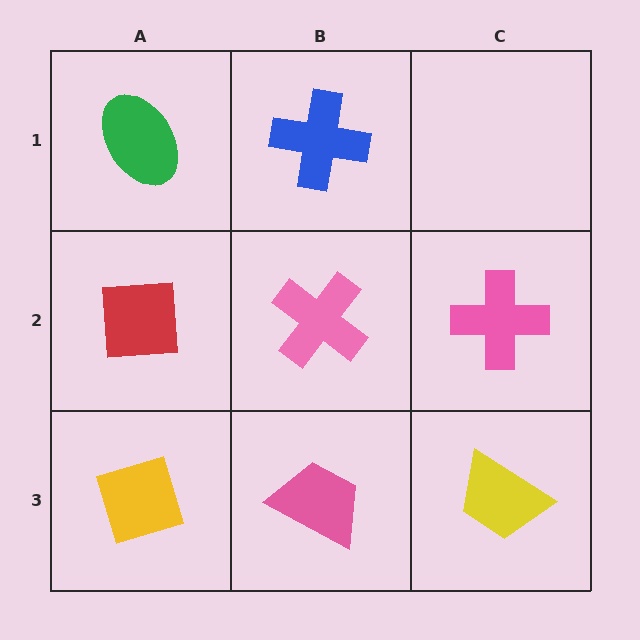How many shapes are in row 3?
3 shapes.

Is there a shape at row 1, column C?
No, that cell is empty.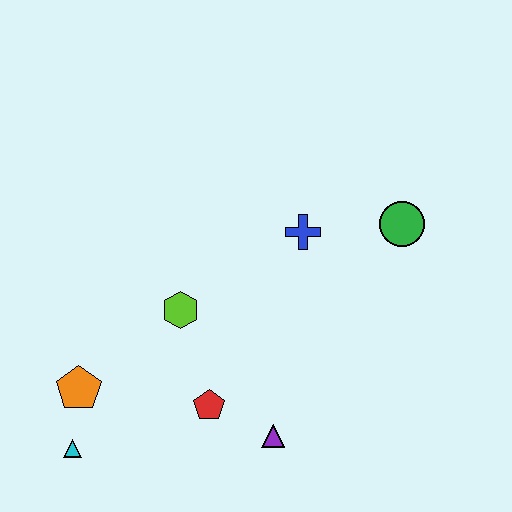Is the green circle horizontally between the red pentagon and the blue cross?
No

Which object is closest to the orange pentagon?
The cyan triangle is closest to the orange pentagon.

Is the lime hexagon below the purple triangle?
No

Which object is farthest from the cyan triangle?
The green circle is farthest from the cyan triangle.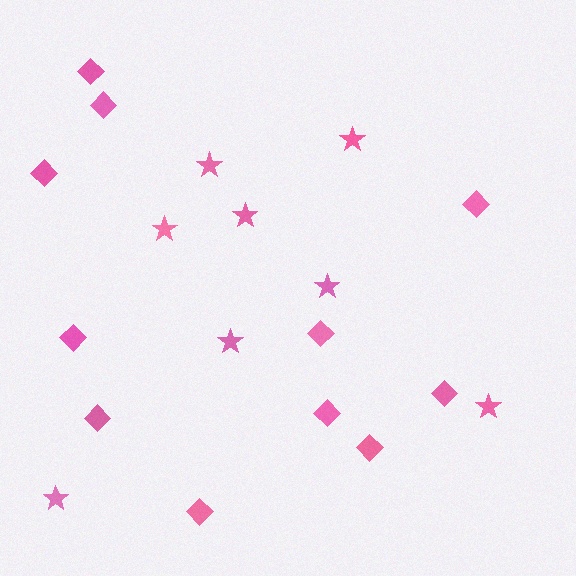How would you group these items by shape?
There are 2 groups: one group of diamonds (11) and one group of stars (8).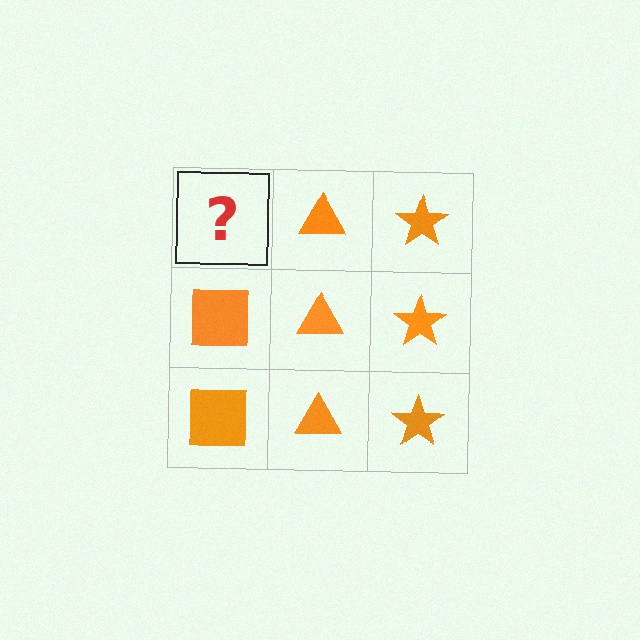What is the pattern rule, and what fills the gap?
The rule is that each column has a consistent shape. The gap should be filled with an orange square.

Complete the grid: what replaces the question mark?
The question mark should be replaced with an orange square.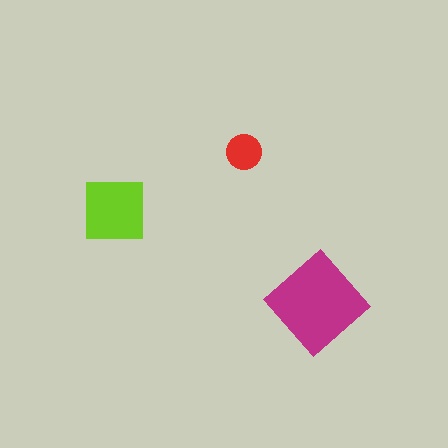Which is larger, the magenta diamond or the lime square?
The magenta diamond.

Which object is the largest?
The magenta diamond.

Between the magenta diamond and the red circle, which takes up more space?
The magenta diamond.